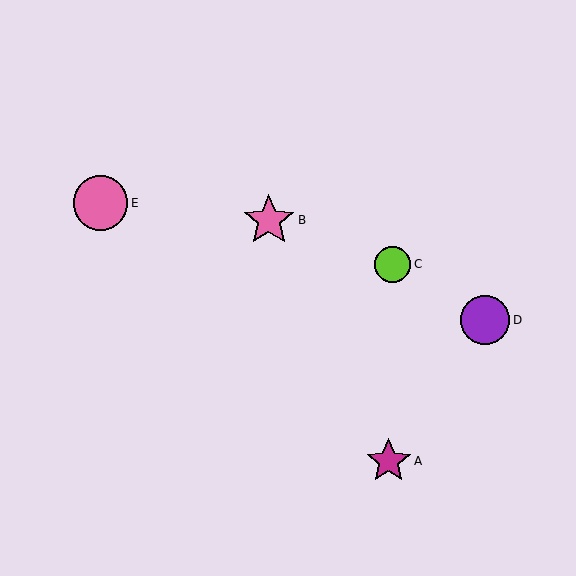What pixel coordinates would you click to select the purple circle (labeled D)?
Click at (485, 320) to select the purple circle D.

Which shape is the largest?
The pink circle (labeled E) is the largest.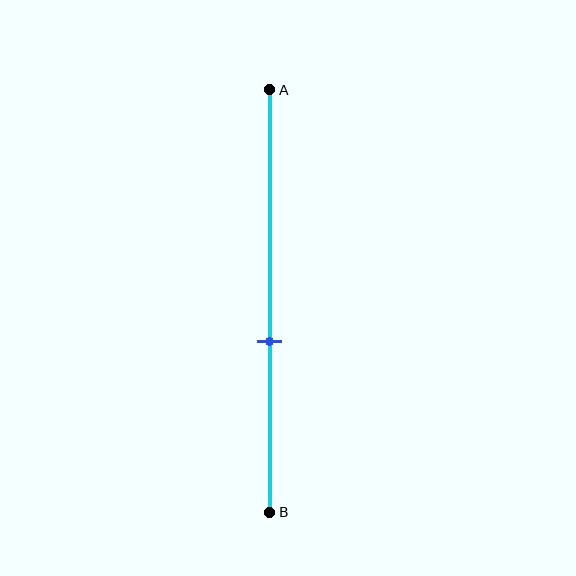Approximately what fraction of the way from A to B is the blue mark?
The blue mark is approximately 60% of the way from A to B.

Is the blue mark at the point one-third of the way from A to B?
No, the mark is at about 60% from A, not at the 33% one-third point.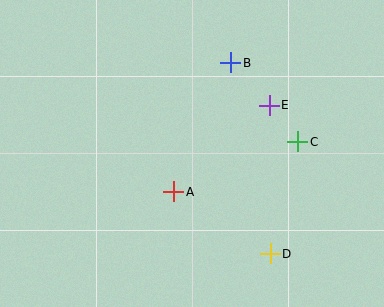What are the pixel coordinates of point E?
Point E is at (269, 105).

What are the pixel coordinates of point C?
Point C is at (298, 142).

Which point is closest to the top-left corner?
Point B is closest to the top-left corner.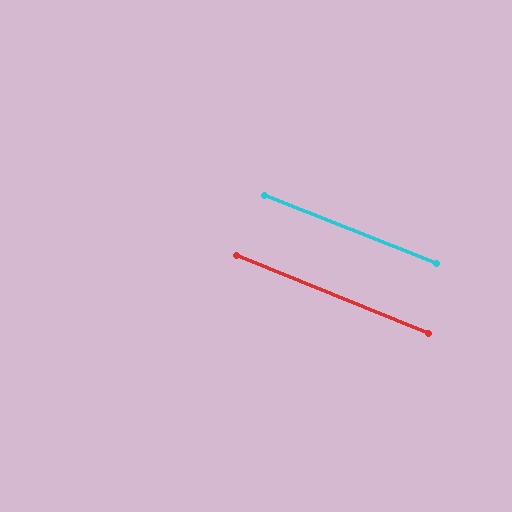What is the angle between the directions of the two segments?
Approximately 0 degrees.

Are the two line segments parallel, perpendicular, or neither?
Parallel — their directions differ by only 0.4°.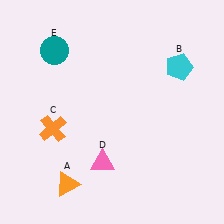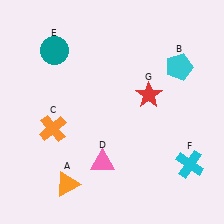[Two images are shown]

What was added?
A cyan cross (F), a red star (G) were added in Image 2.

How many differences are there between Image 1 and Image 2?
There are 2 differences between the two images.